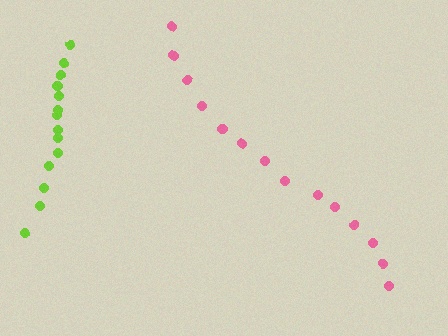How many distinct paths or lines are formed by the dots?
There are 2 distinct paths.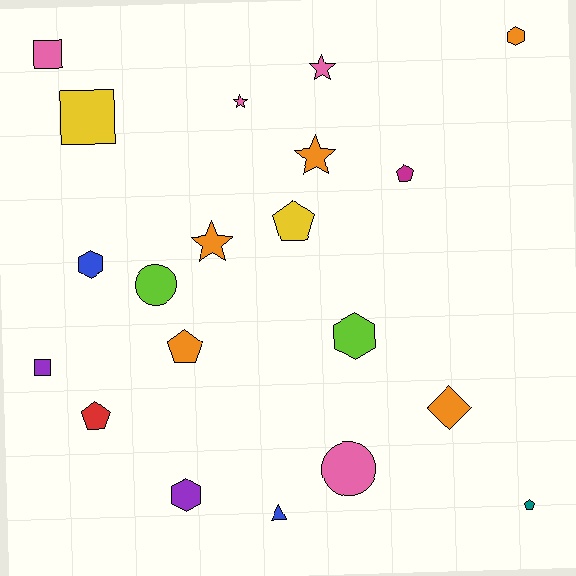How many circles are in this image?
There are 2 circles.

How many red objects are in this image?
There is 1 red object.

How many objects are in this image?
There are 20 objects.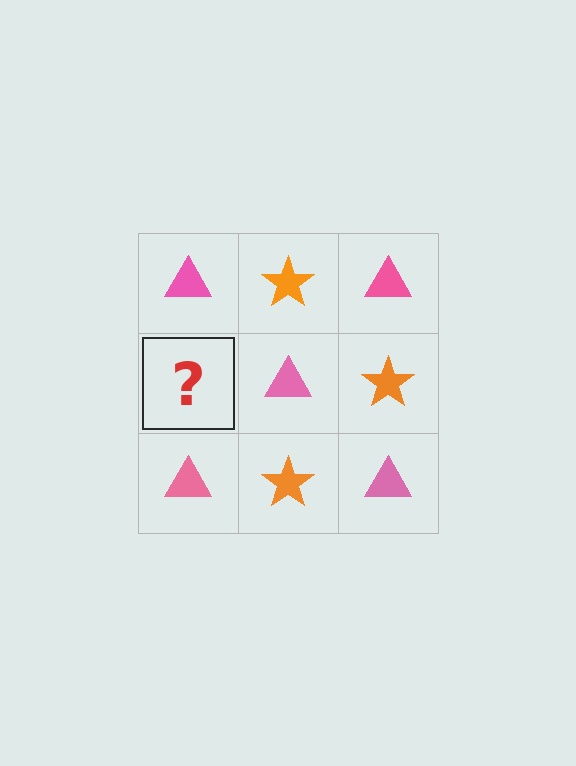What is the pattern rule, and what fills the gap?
The rule is that it alternates pink triangle and orange star in a checkerboard pattern. The gap should be filled with an orange star.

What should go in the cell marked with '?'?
The missing cell should contain an orange star.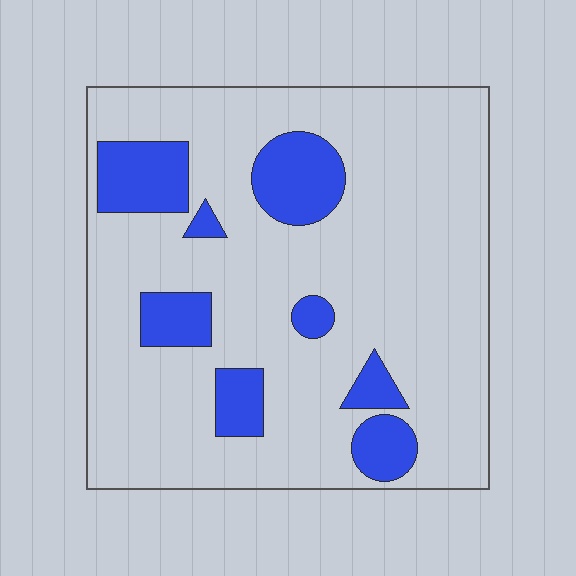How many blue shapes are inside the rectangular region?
8.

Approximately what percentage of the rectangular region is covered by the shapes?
Approximately 20%.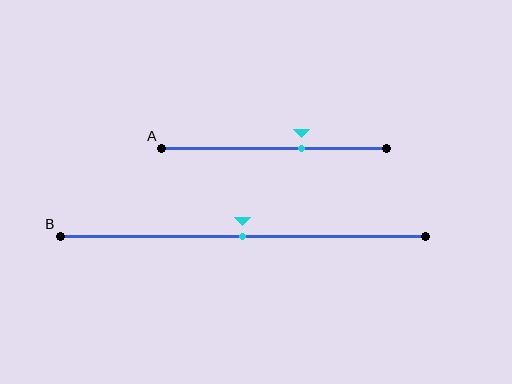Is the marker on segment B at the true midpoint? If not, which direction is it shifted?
Yes, the marker on segment B is at the true midpoint.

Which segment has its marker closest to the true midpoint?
Segment B has its marker closest to the true midpoint.